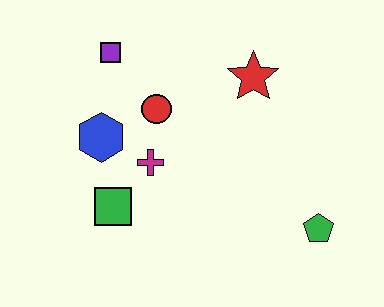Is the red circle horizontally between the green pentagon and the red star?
No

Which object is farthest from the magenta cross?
The green pentagon is farthest from the magenta cross.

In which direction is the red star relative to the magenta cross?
The red star is to the right of the magenta cross.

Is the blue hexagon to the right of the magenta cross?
No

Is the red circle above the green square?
Yes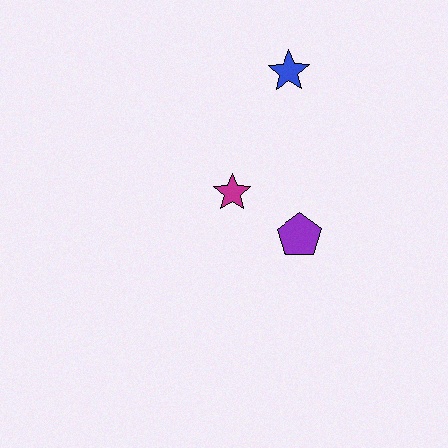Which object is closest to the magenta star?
The purple pentagon is closest to the magenta star.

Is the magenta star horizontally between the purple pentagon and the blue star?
No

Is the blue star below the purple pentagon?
No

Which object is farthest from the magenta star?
The blue star is farthest from the magenta star.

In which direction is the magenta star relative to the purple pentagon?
The magenta star is to the left of the purple pentagon.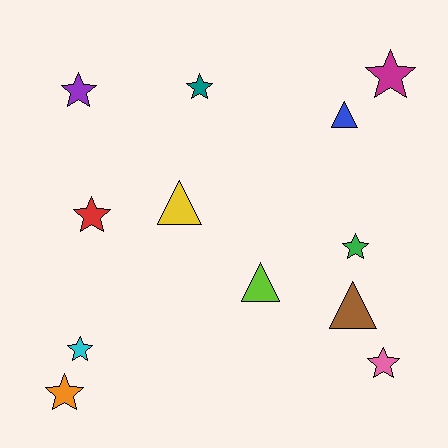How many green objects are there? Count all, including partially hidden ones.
There is 1 green object.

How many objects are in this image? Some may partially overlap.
There are 12 objects.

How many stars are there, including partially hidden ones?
There are 8 stars.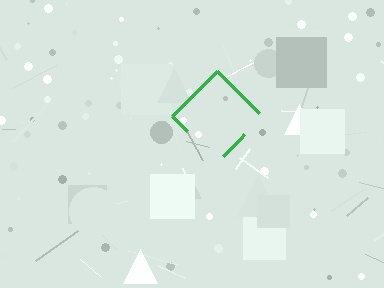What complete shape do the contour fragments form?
The contour fragments form a diamond.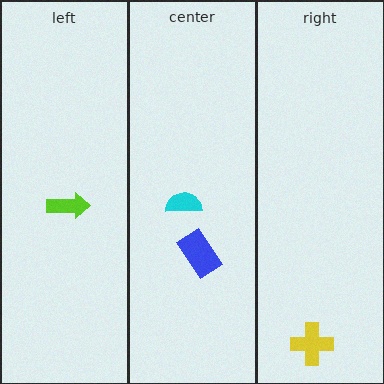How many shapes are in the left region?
1.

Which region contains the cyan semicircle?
The center region.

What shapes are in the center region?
The blue rectangle, the cyan semicircle.